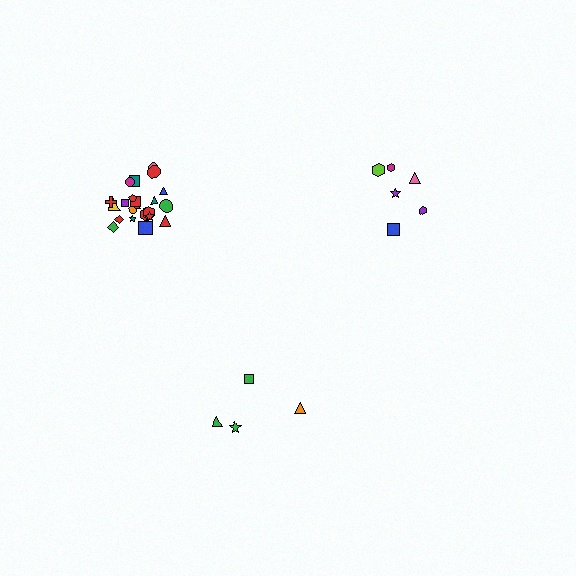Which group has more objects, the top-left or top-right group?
The top-left group.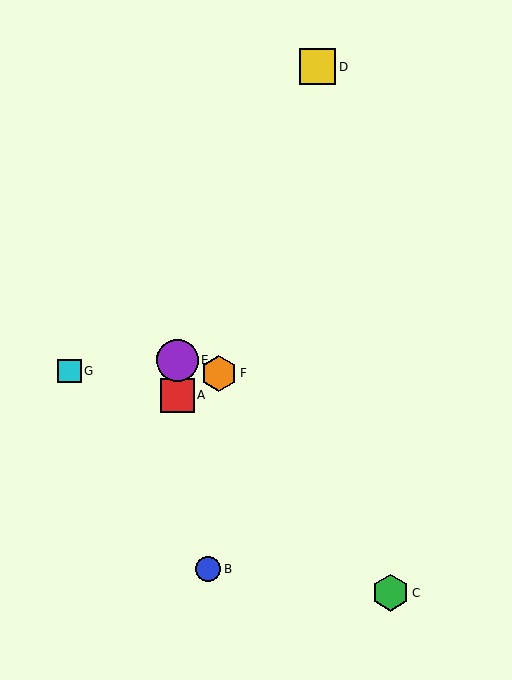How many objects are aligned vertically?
2 objects (A, E) are aligned vertically.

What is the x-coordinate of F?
Object F is at x≈219.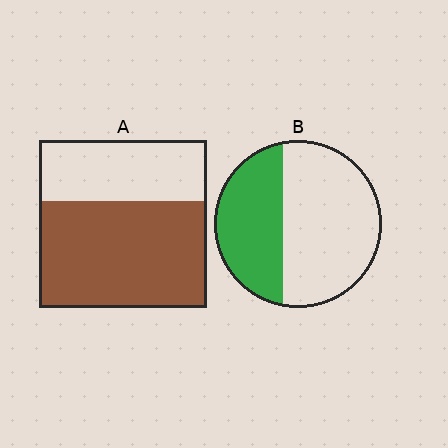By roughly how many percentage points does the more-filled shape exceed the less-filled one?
By roughly 25 percentage points (A over B).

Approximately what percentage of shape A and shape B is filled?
A is approximately 65% and B is approximately 40%.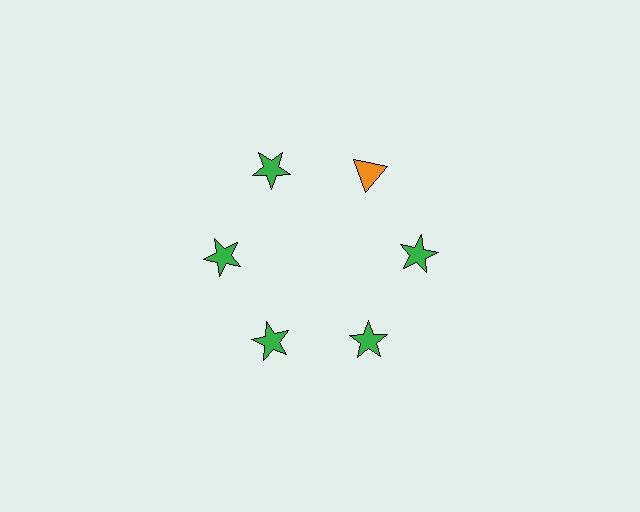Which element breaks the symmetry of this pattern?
The orange triangle at roughly the 1 o'clock position breaks the symmetry. All other shapes are green stars.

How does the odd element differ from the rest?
It differs in both color (orange instead of green) and shape (triangle instead of star).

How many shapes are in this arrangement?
There are 6 shapes arranged in a ring pattern.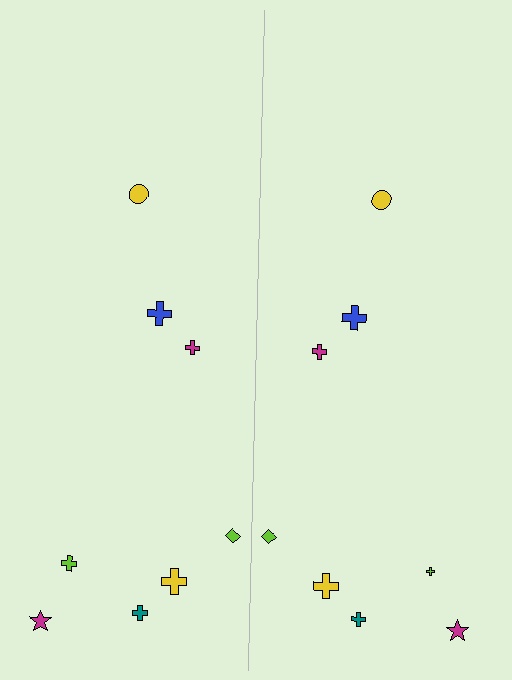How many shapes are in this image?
There are 16 shapes in this image.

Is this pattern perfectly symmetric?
No, the pattern is not perfectly symmetric. The lime cross on the right side has a different size than its mirror counterpart.